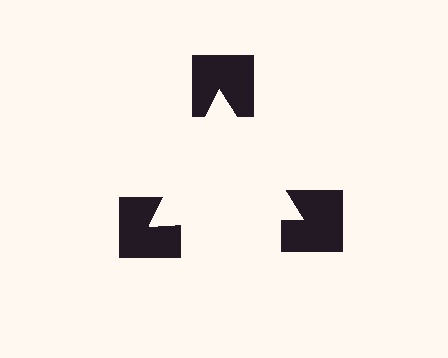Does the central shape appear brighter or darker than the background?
It typically appears slightly brighter than the background, even though no actual brightness change is drawn.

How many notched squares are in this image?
There are 3 — one at each vertex of the illusory triangle.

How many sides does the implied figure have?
3 sides.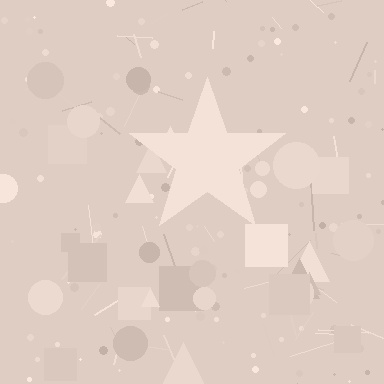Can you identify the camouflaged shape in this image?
The camouflaged shape is a star.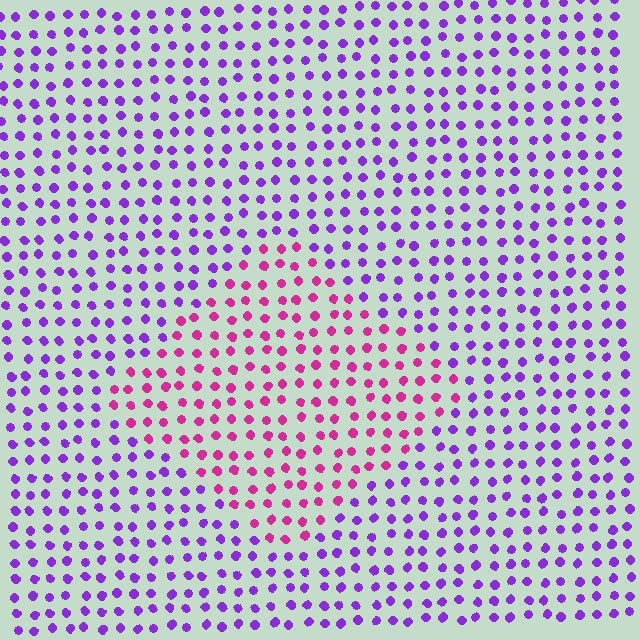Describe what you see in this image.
The image is filled with small purple elements in a uniform arrangement. A diamond-shaped region is visible where the elements are tinted to a slightly different hue, forming a subtle color boundary.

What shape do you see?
I see a diamond.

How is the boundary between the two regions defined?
The boundary is defined purely by a slight shift in hue (about 47 degrees). Spacing, size, and orientation are identical on both sides.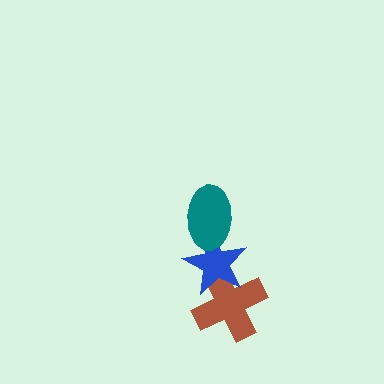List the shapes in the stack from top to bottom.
From top to bottom: the teal ellipse, the blue star, the brown cross.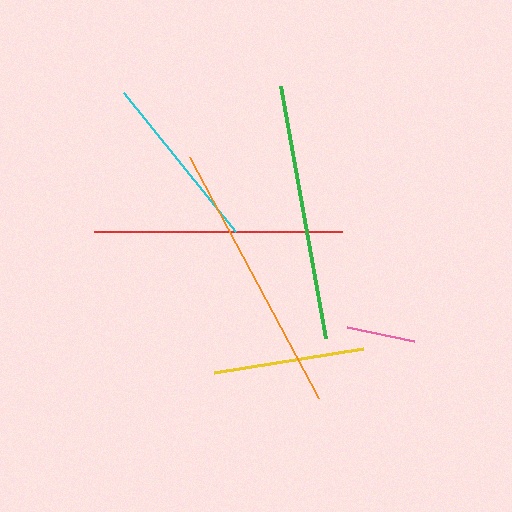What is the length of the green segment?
The green segment is approximately 256 pixels long.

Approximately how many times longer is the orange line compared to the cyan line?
The orange line is approximately 1.5 times the length of the cyan line.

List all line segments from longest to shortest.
From longest to shortest: orange, green, red, cyan, yellow, pink.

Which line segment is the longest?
The orange line is the longest at approximately 274 pixels.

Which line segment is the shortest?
The pink line is the shortest at approximately 69 pixels.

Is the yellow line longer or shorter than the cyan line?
The cyan line is longer than the yellow line.